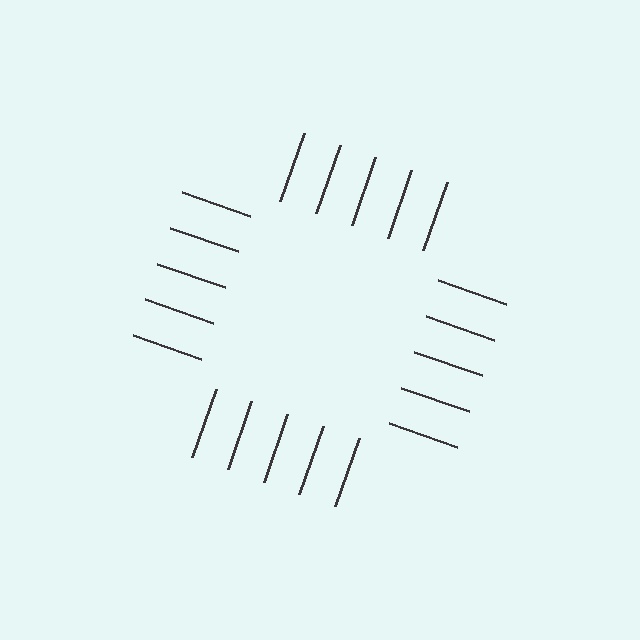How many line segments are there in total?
20 — 5 along each of the 4 edges.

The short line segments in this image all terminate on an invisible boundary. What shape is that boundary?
An illusory square — the line segments terminate on its edges but no continuous stroke is drawn.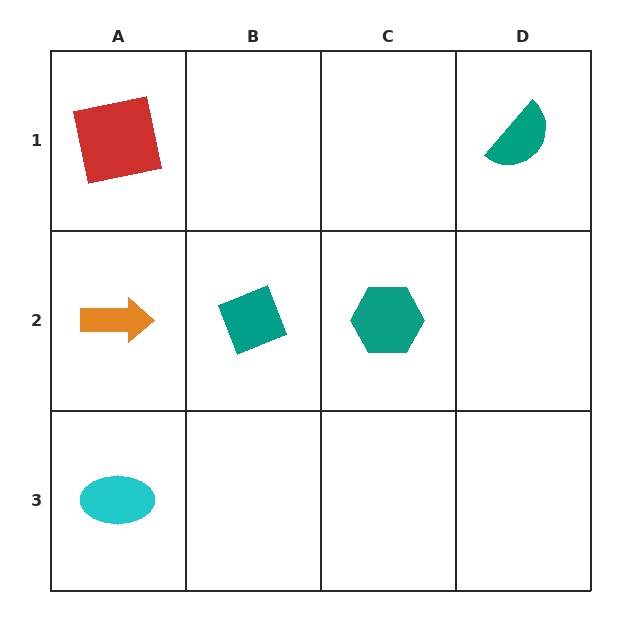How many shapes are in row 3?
1 shape.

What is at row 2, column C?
A teal hexagon.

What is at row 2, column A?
An orange arrow.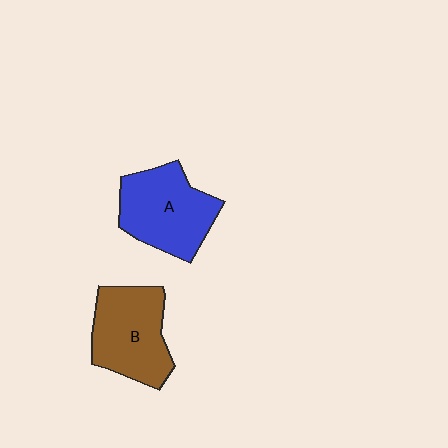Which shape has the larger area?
Shape A (blue).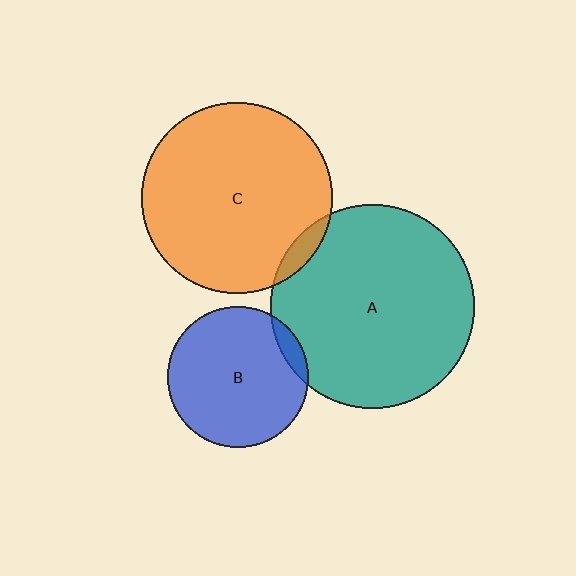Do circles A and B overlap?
Yes.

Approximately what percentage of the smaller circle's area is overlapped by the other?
Approximately 5%.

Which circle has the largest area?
Circle A (teal).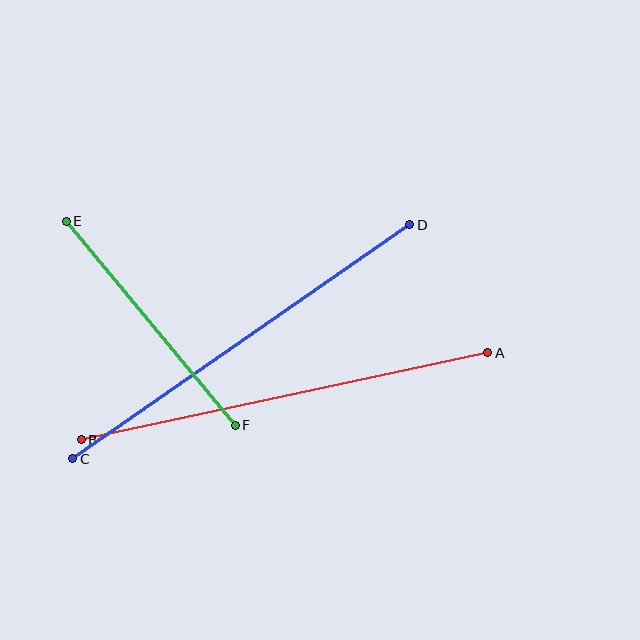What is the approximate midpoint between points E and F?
The midpoint is at approximately (151, 323) pixels.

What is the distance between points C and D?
The distance is approximately 410 pixels.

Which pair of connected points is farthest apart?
Points A and B are farthest apart.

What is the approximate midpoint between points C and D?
The midpoint is at approximately (241, 342) pixels.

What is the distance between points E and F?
The distance is approximately 265 pixels.